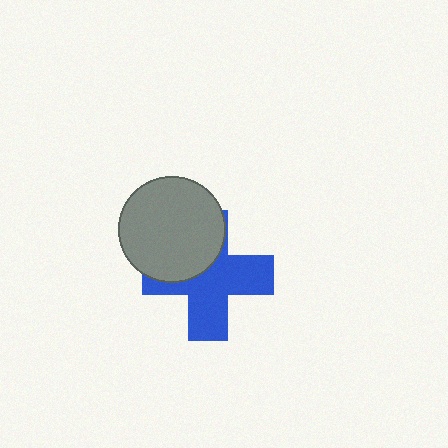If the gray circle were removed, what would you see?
You would see the complete blue cross.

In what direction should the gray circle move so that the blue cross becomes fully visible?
The gray circle should move toward the upper-left. That is the shortest direction to clear the overlap and leave the blue cross fully visible.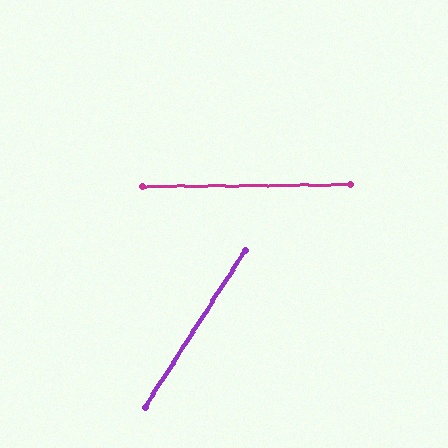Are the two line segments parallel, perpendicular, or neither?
Neither parallel nor perpendicular — they differ by about 57°.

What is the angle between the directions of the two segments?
Approximately 57 degrees.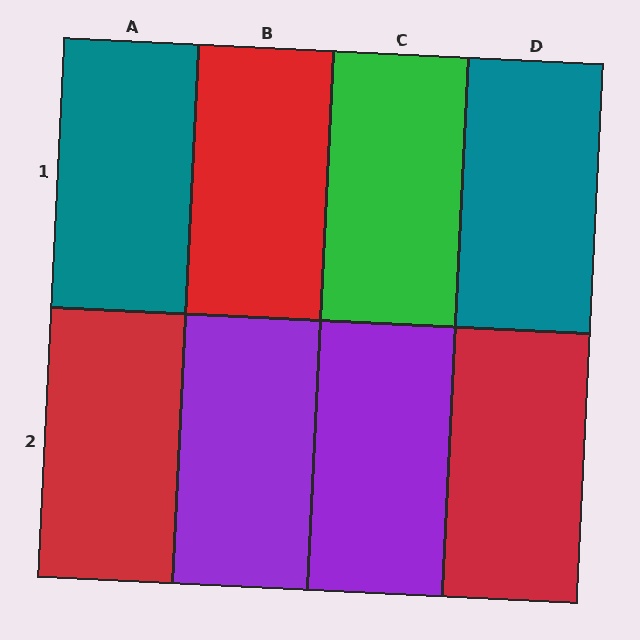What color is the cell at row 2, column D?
Red.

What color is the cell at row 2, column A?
Red.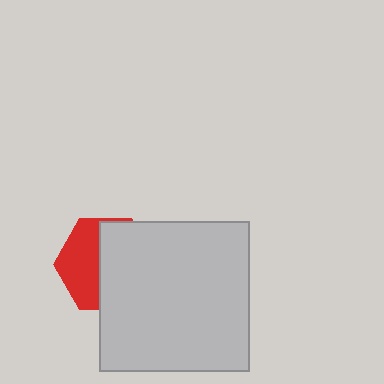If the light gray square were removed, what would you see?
You would see the complete red hexagon.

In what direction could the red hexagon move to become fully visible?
The red hexagon could move left. That would shift it out from behind the light gray square entirely.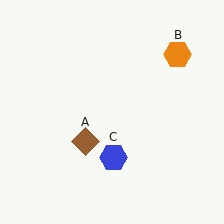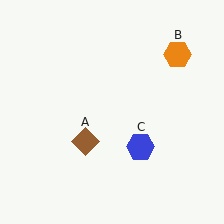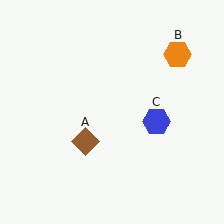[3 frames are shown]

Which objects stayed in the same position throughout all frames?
Brown diamond (object A) and orange hexagon (object B) remained stationary.